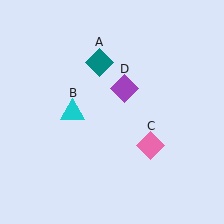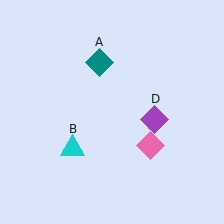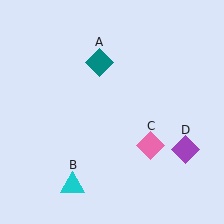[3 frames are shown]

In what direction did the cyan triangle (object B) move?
The cyan triangle (object B) moved down.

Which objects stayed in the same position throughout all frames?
Teal diamond (object A) and pink diamond (object C) remained stationary.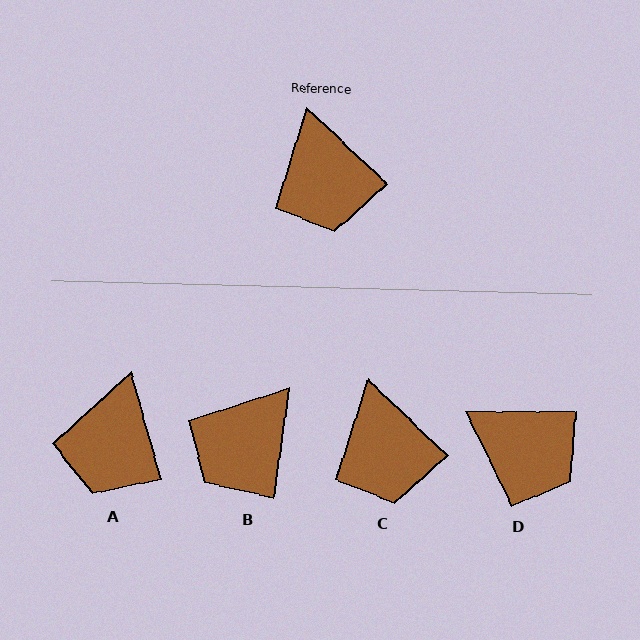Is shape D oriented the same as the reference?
No, it is off by about 44 degrees.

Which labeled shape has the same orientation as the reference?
C.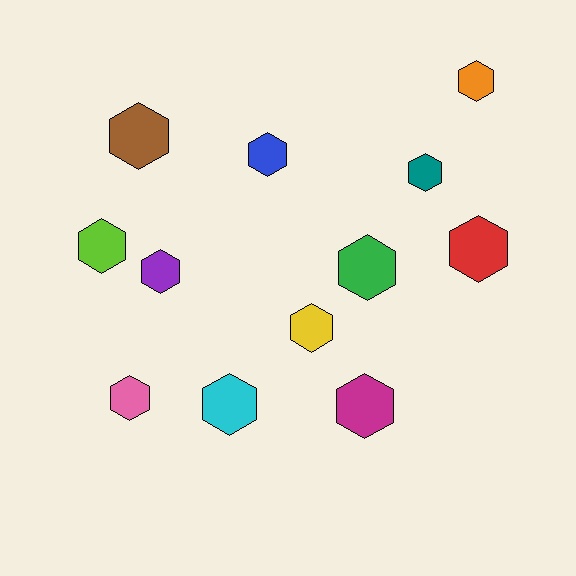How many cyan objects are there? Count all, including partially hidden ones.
There is 1 cyan object.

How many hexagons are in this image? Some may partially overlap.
There are 12 hexagons.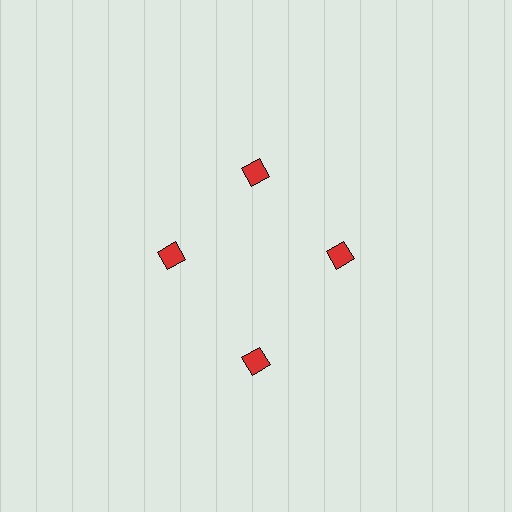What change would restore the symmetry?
The symmetry would be restored by moving it inward, back onto the ring so that all 4 diamonds sit at equal angles and equal distance from the center.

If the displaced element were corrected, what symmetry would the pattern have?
It would have 4-fold rotational symmetry — the pattern would map onto itself every 90 degrees.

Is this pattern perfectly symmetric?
No. The 4 red diamonds are arranged in a ring, but one element near the 6 o'clock position is pushed outward from the center, breaking the 4-fold rotational symmetry.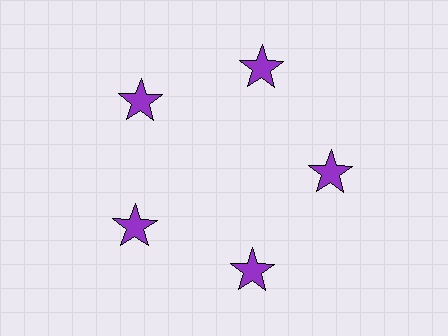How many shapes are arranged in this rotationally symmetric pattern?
There are 5 shapes, arranged in 5 groups of 1.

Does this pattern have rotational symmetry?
Yes, this pattern has 5-fold rotational symmetry. It looks the same after rotating 72 degrees around the center.